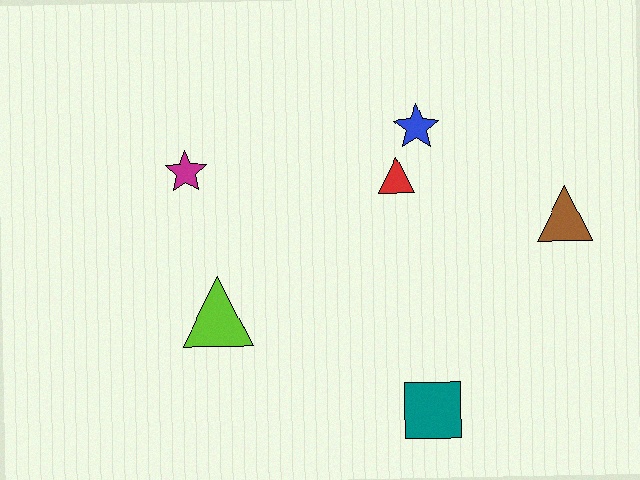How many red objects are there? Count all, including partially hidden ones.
There is 1 red object.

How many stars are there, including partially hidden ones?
There are 2 stars.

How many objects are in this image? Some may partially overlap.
There are 6 objects.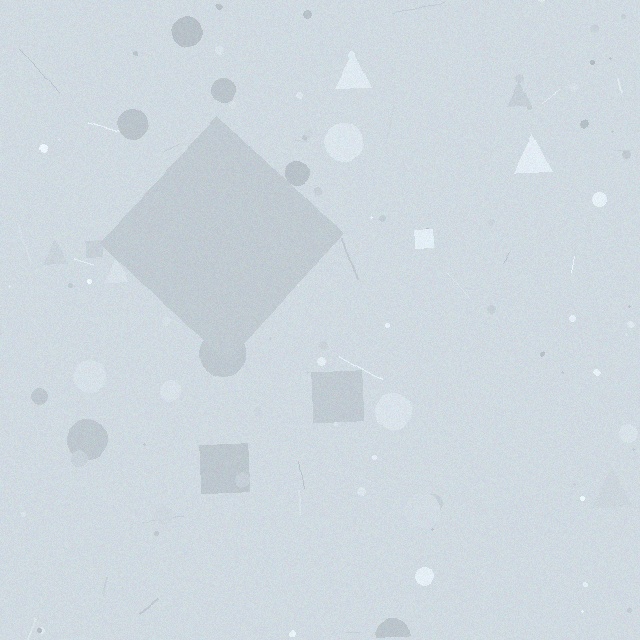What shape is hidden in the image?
A diamond is hidden in the image.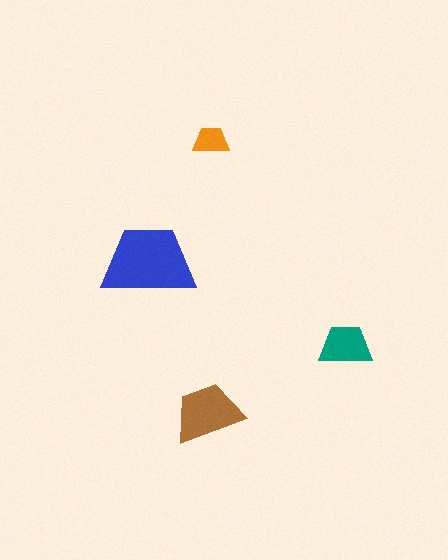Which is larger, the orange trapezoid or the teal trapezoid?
The teal one.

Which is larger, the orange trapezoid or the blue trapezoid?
The blue one.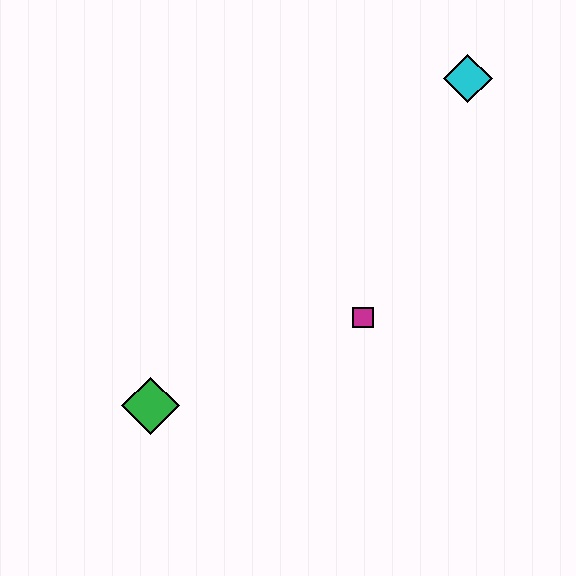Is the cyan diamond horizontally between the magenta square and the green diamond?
No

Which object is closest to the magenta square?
The green diamond is closest to the magenta square.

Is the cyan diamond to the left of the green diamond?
No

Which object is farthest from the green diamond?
The cyan diamond is farthest from the green diamond.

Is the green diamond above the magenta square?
No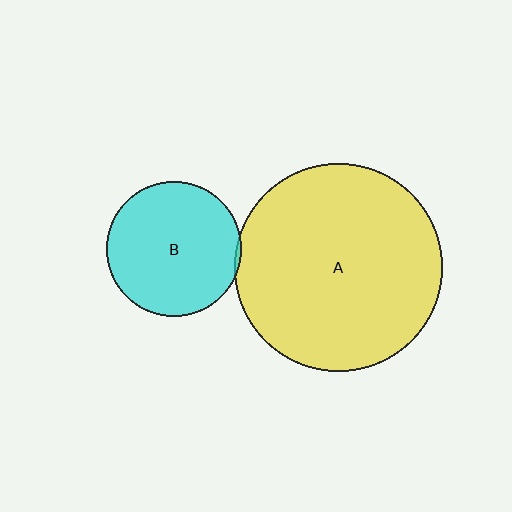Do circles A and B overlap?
Yes.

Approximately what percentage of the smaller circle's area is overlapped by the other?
Approximately 5%.